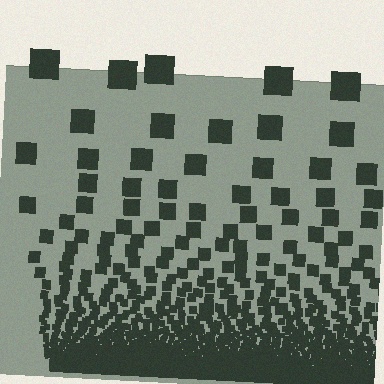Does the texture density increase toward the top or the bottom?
Density increases toward the bottom.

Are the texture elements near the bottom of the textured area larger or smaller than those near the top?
Smaller. The gradient is inverted — elements near the bottom are smaller and denser.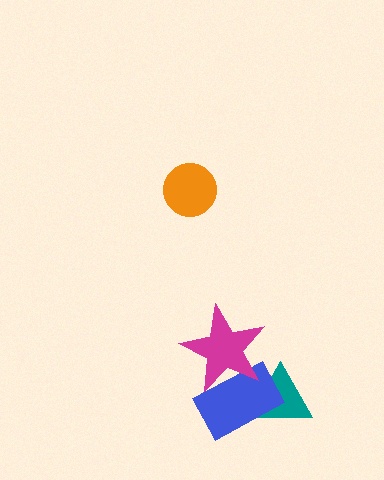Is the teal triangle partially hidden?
Yes, it is partially covered by another shape.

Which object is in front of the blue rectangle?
The magenta star is in front of the blue rectangle.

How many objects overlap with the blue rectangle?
2 objects overlap with the blue rectangle.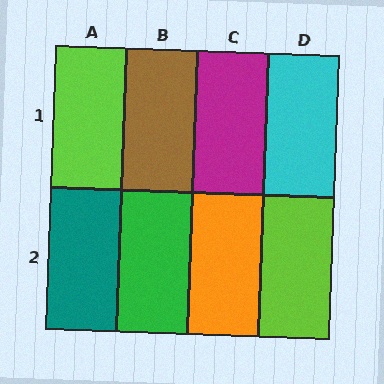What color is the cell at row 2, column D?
Lime.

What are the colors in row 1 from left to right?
Lime, brown, magenta, cyan.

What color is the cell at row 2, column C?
Orange.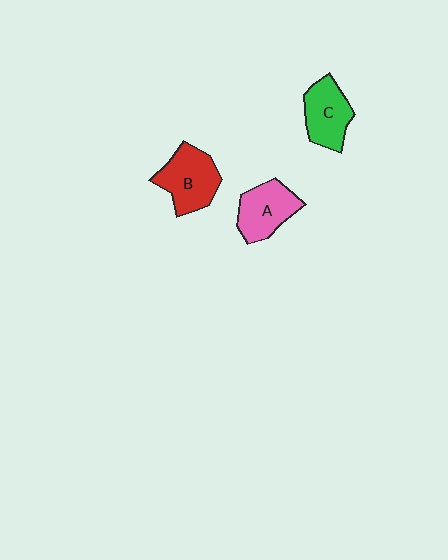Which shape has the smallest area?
Shape C (green).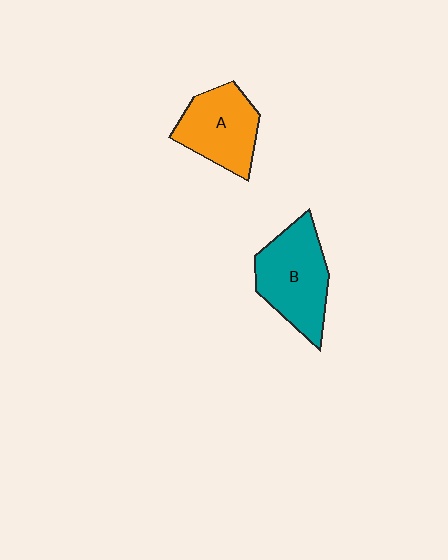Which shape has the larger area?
Shape B (teal).